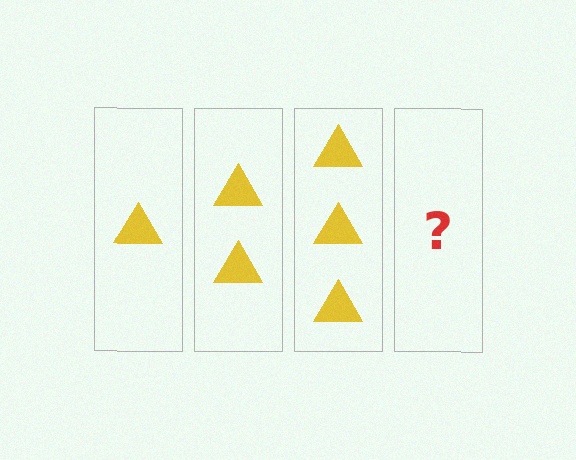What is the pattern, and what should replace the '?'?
The pattern is that each step adds one more triangle. The '?' should be 4 triangles.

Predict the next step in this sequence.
The next step is 4 triangles.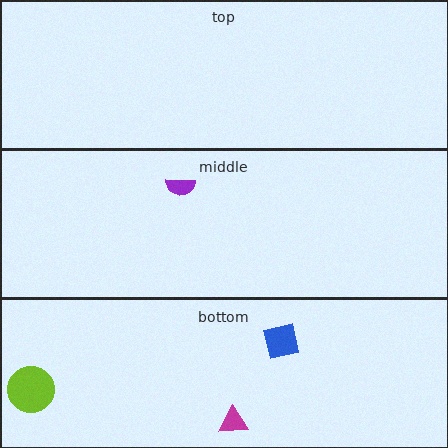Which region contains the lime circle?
The bottom region.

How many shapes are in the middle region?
1.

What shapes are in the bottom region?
The magenta triangle, the lime circle, the blue square.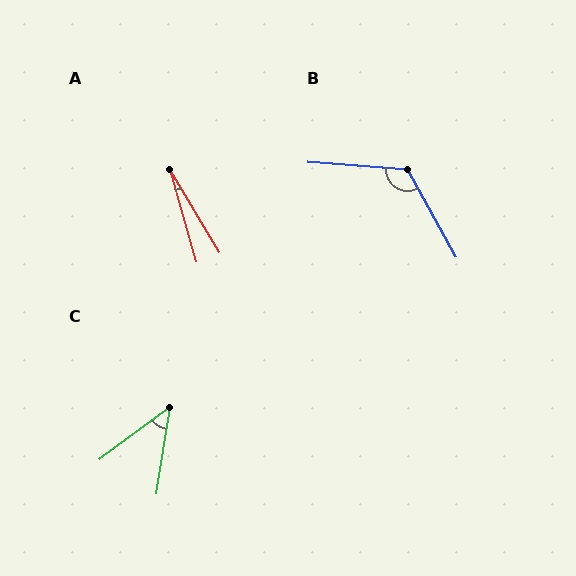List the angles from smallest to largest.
A (15°), C (45°), B (123°).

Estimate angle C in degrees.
Approximately 45 degrees.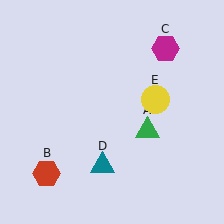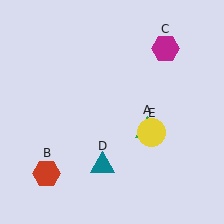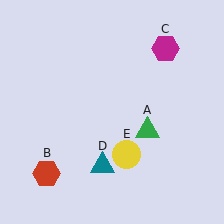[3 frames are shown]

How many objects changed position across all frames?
1 object changed position: yellow circle (object E).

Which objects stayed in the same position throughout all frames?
Green triangle (object A) and red hexagon (object B) and magenta hexagon (object C) and teal triangle (object D) remained stationary.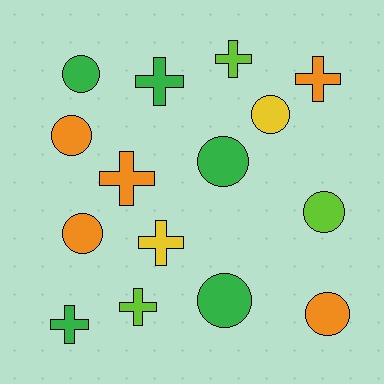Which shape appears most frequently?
Circle, with 8 objects.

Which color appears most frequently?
Green, with 5 objects.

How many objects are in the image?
There are 15 objects.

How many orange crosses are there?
There are 2 orange crosses.